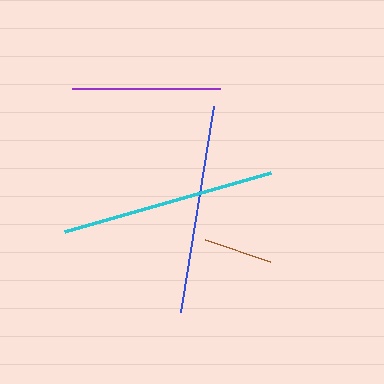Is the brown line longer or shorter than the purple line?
The purple line is longer than the brown line.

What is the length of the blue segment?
The blue segment is approximately 209 pixels long.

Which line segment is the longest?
The cyan line is the longest at approximately 215 pixels.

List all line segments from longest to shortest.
From longest to shortest: cyan, blue, purple, brown.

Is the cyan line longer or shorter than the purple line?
The cyan line is longer than the purple line.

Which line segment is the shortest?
The brown line is the shortest at approximately 69 pixels.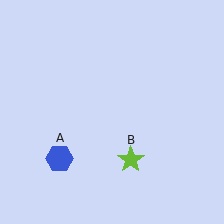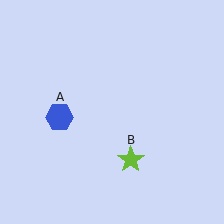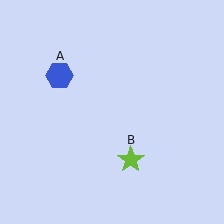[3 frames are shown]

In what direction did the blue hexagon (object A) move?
The blue hexagon (object A) moved up.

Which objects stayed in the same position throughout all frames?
Lime star (object B) remained stationary.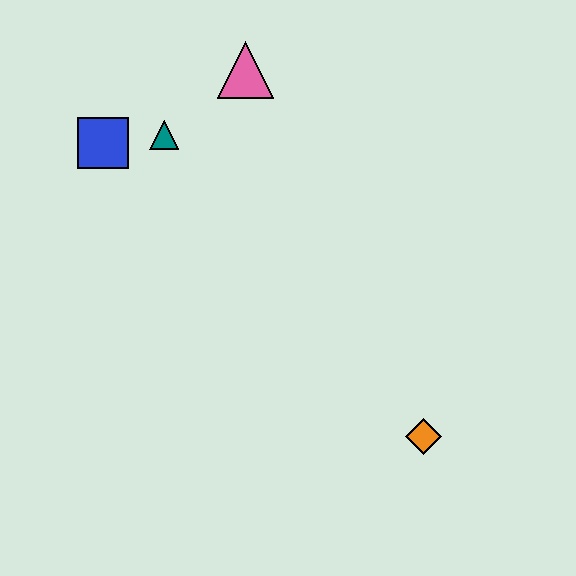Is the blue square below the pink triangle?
Yes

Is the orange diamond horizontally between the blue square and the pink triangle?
No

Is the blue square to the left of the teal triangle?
Yes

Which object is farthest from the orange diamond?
The blue square is farthest from the orange diamond.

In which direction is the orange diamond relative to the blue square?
The orange diamond is to the right of the blue square.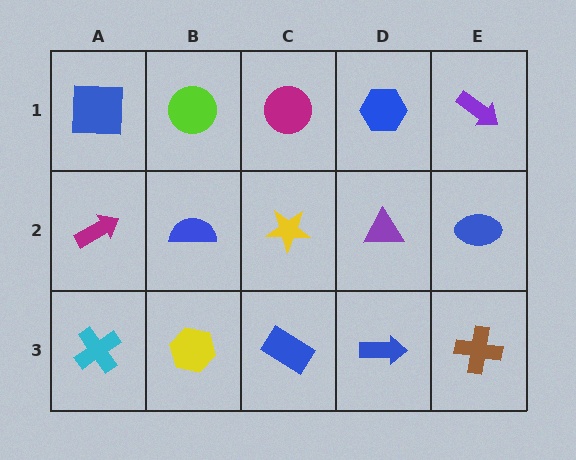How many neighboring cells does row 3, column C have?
3.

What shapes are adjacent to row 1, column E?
A blue ellipse (row 2, column E), a blue hexagon (row 1, column D).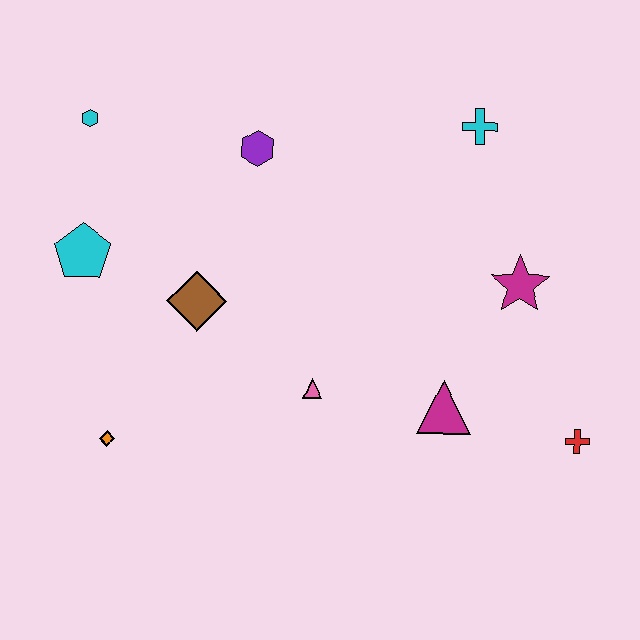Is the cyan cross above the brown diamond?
Yes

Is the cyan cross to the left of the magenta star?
Yes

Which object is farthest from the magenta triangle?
The cyan hexagon is farthest from the magenta triangle.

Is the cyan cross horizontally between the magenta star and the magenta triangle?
Yes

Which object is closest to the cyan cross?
The magenta star is closest to the cyan cross.